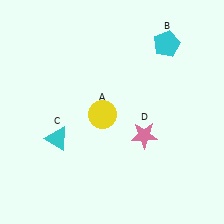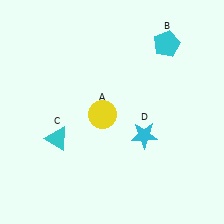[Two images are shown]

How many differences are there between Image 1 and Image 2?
There is 1 difference between the two images.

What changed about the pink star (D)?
In Image 1, D is pink. In Image 2, it changed to cyan.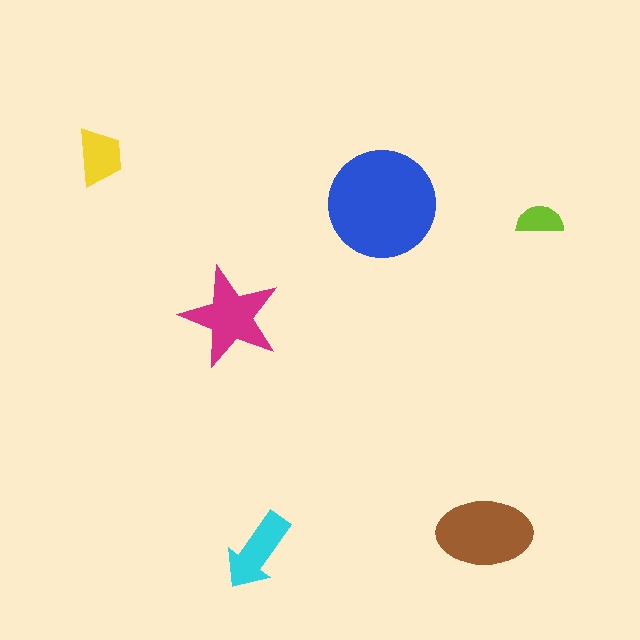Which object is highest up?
The yellow trapezoid is topmost.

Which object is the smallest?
The lime semicircle.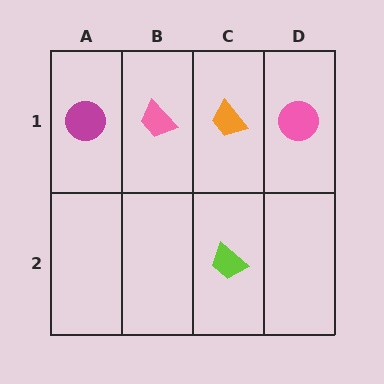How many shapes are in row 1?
4 shapes.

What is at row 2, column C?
A lime trapezoid.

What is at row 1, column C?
An orange trapezoid.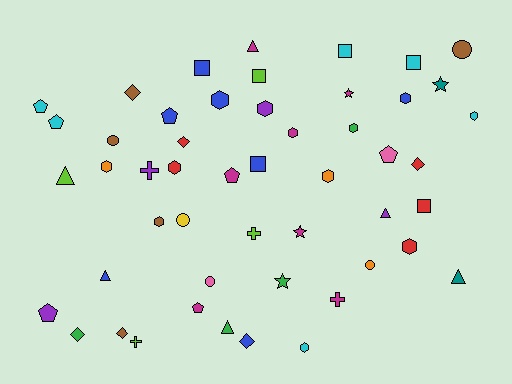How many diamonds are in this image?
There are 6 diamonds.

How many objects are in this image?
There are 50 objects.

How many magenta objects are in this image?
There are 7 magenta objects.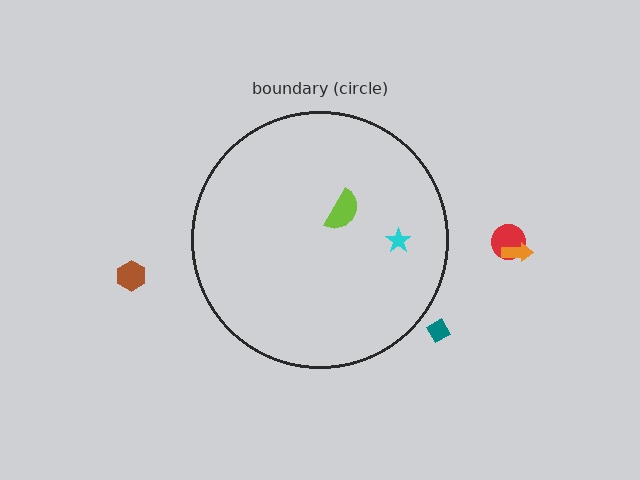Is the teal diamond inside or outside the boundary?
Outside.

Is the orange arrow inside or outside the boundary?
Outside.